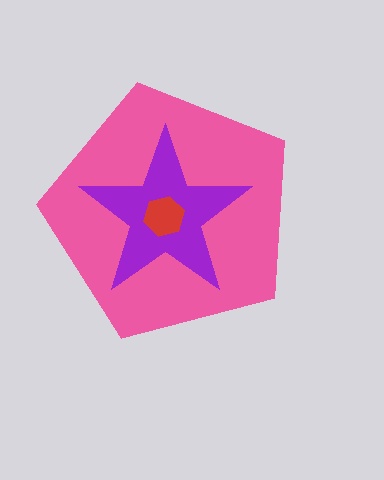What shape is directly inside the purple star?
The red hexagon.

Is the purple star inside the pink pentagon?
Yes.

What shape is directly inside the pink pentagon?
The purple star.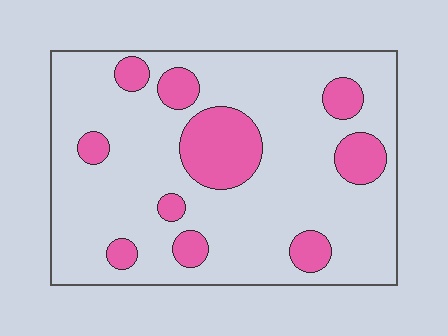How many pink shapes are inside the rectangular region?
10.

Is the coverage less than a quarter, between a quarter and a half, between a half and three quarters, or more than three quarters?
Less than a quarter.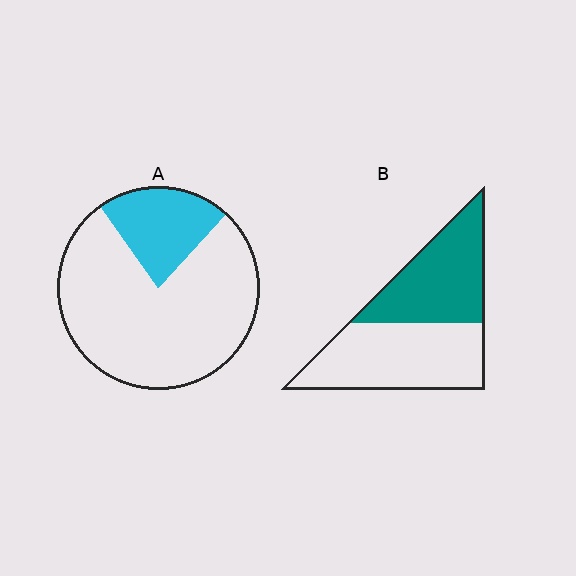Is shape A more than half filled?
No.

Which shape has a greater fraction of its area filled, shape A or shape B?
Shape B.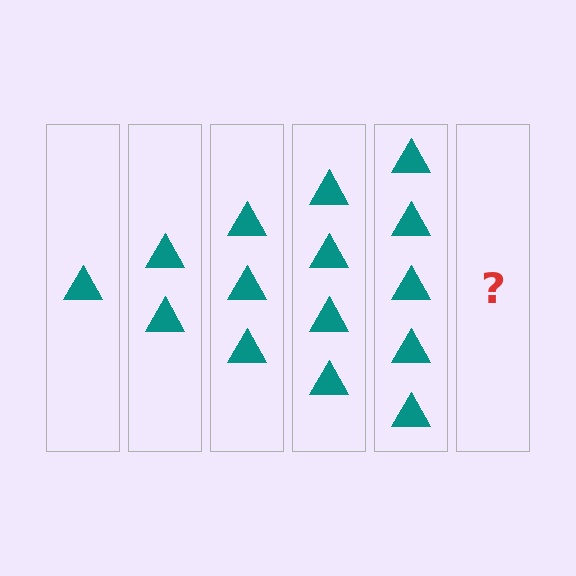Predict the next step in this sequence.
The next step is 6 triangles.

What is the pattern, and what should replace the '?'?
The pattern is that each step adds one more triangle. The '?' should be 6 triangles.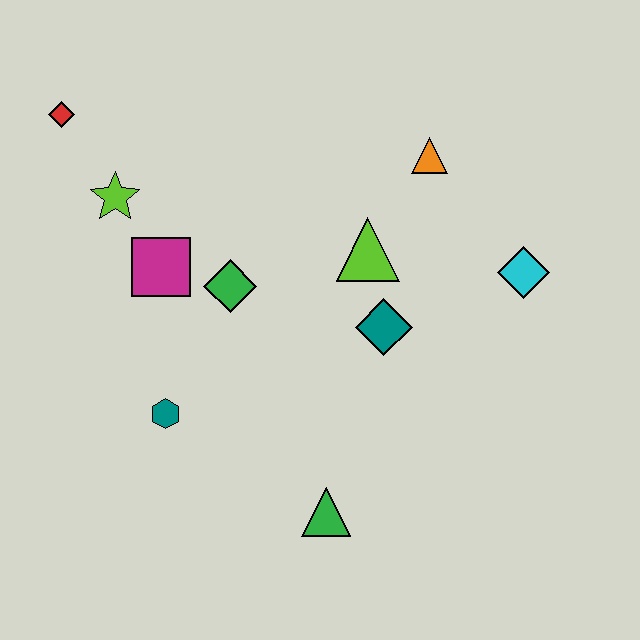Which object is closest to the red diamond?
The lime star is closest to the red diamond.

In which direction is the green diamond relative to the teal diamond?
The green diamond is to the left of the teal diamond.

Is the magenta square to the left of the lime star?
No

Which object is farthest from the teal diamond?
The red diamond is farthest from the teal diamond.